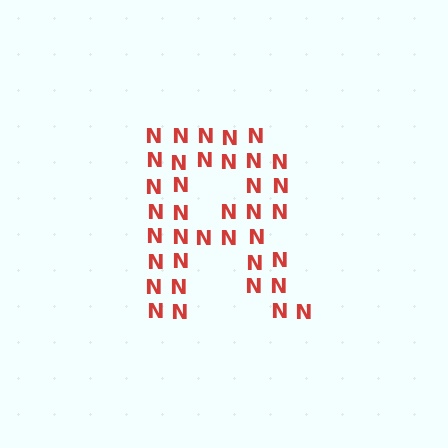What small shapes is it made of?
It is made of small letter N's.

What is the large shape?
The large shape is the letter R.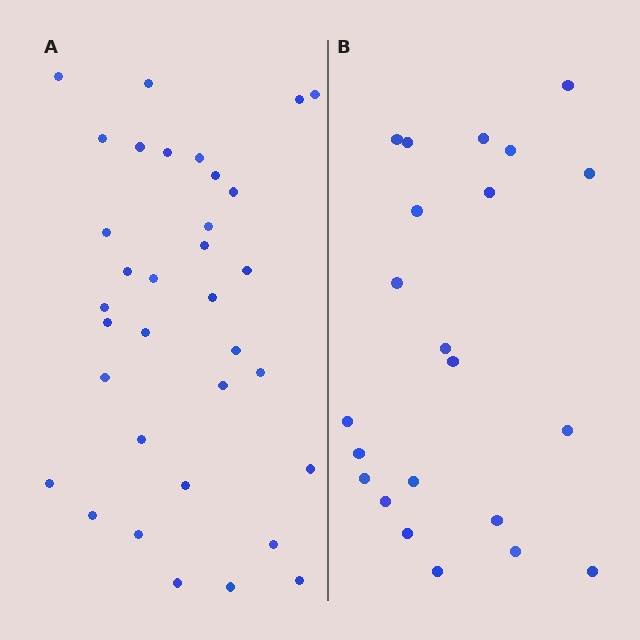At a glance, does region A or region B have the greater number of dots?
Region A (the left region) has more dots.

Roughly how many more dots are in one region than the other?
Region A has roughly 12 or so more dots than region B.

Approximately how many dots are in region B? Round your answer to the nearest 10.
About 20 dots. (The exact count is 22, which rounds to 20.)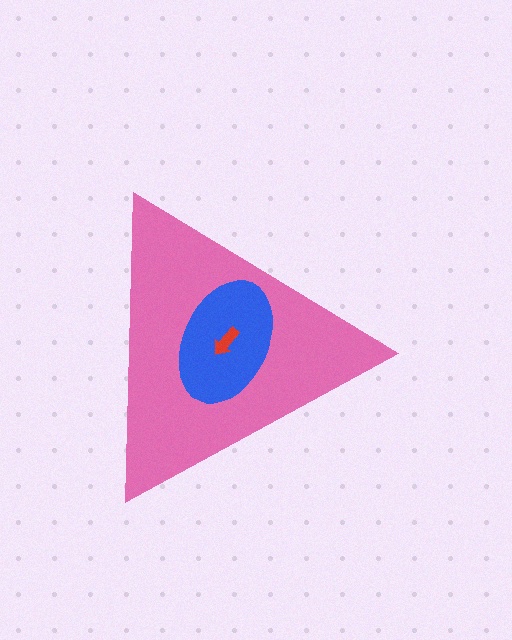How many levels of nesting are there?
3.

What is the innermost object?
The red arrow.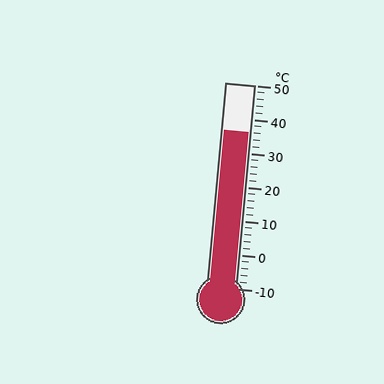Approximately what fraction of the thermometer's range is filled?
The thermometer is filled to approximately 75% of its range.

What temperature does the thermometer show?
The thermometer shows approximately 36°C.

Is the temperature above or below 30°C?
The temperature is above 30°C.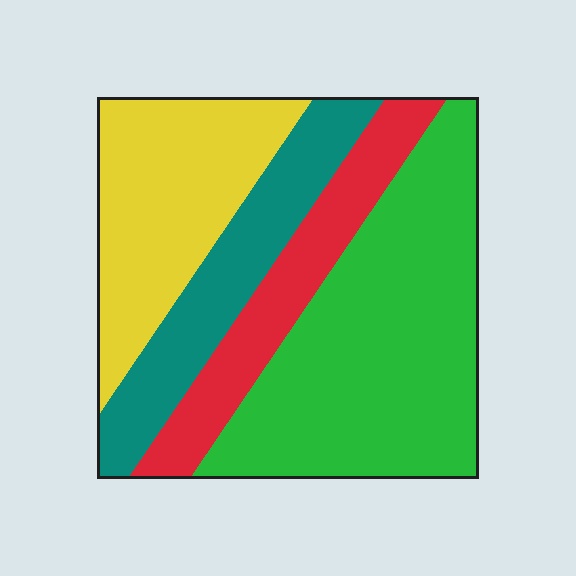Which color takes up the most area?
Green, at roughly 40%.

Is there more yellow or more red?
Yellow.